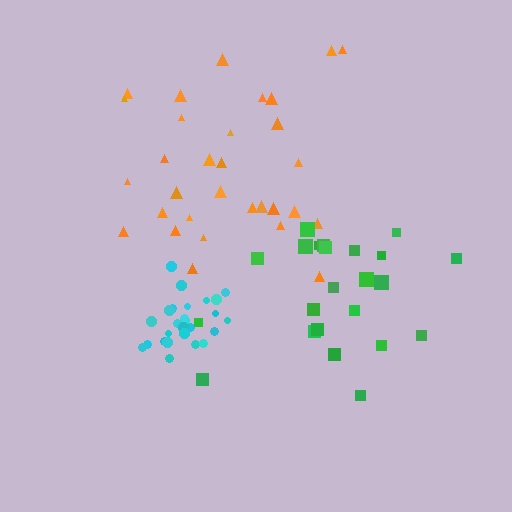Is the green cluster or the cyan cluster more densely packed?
Cyan.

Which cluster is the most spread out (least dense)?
Green.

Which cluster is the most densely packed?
Cyan.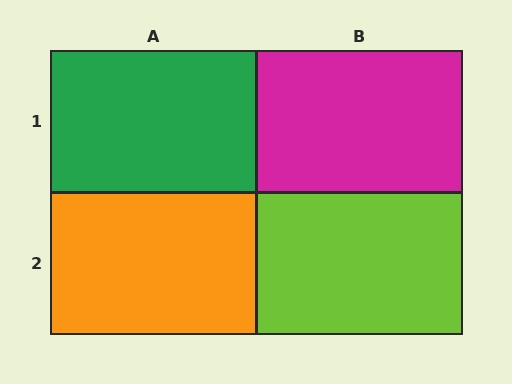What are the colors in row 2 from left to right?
Orange, lime.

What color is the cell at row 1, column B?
Magenta.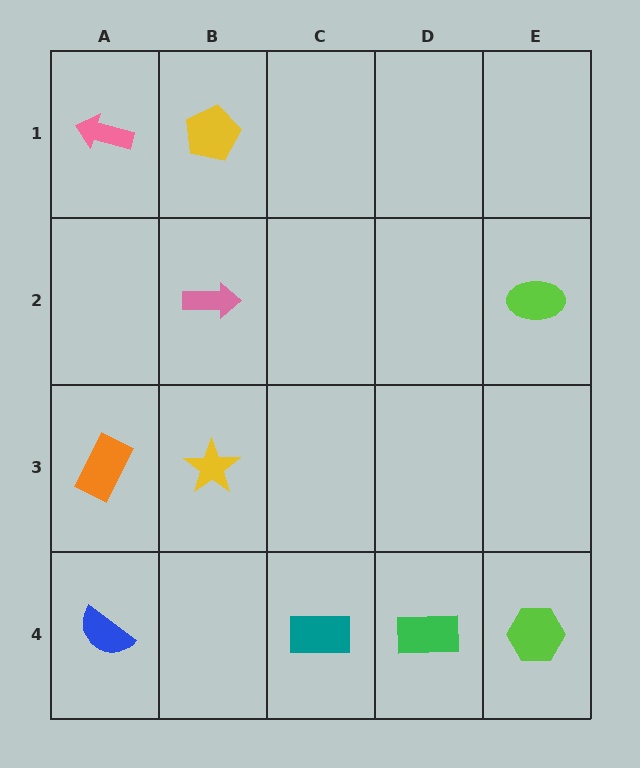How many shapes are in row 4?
4 shapes.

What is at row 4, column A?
A blue semicircle.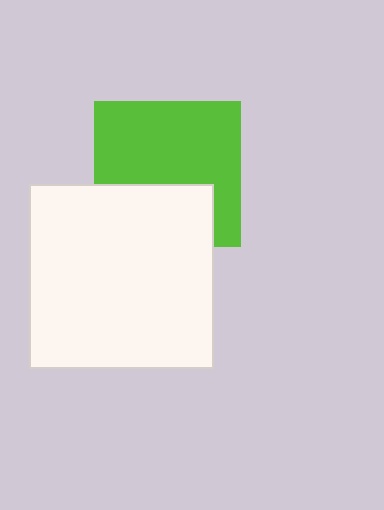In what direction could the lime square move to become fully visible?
The lime square could move up. That would shift it out from behind the white square entirely.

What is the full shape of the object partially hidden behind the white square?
The partially hidden object is a lime square.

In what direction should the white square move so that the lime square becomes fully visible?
The white square should move down. That is the shortest direction to clear the overlap and leave the lime square fully visible.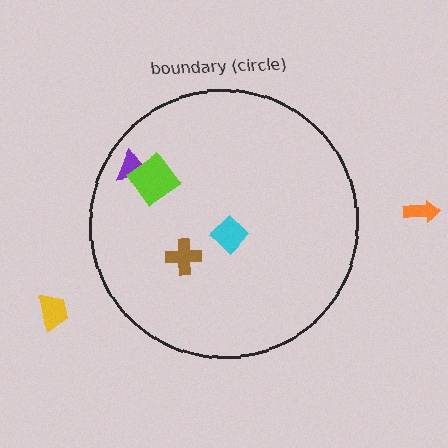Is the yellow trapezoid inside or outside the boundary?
Outside.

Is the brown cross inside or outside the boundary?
Inside.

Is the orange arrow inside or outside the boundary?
Outside.